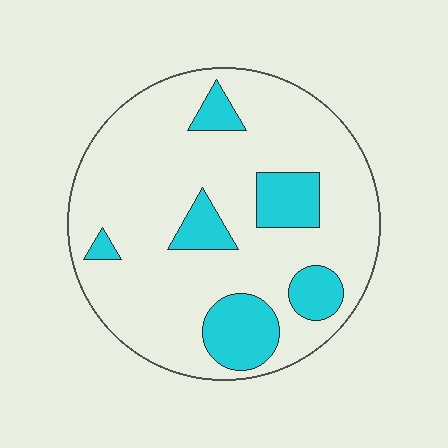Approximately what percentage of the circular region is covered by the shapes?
Approximately 20%.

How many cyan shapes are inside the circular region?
6.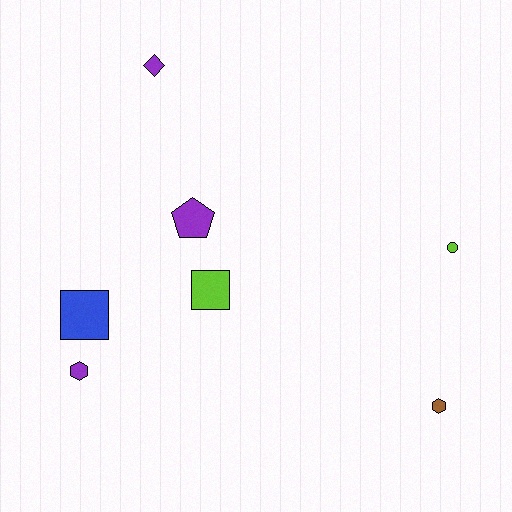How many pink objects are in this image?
There are no pink objects.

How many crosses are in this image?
There are no crosses.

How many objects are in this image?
There are 7 objects.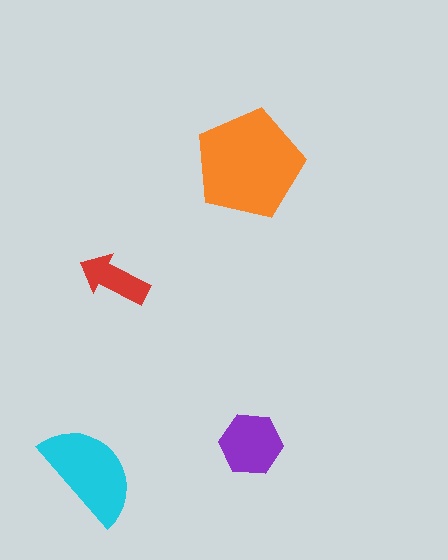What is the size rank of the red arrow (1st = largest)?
4th.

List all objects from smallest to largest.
The red arrow, the purple hexagon, the cyan semicircle, the orange pentagon.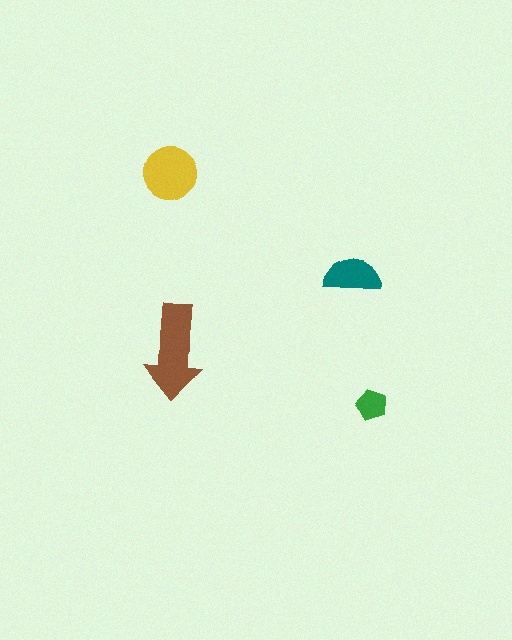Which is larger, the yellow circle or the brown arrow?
The brown arrow.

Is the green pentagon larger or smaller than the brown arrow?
Smaller.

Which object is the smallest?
The green pentagon.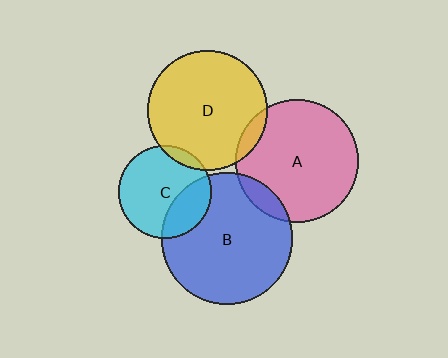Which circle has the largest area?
Circle B (blue).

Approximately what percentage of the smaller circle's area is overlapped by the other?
Approximately 10%.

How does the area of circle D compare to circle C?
Approximately 1.7 times.